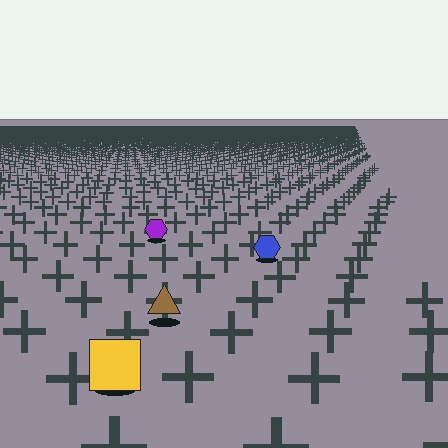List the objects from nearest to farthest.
From nearest to farthest: the yellow square, the brown triangle, the blue hexagon, the purple hexagon.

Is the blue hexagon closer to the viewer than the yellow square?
No. The yellow square is closer — you can tell from the texture gradient: the ground texture is coarser near it.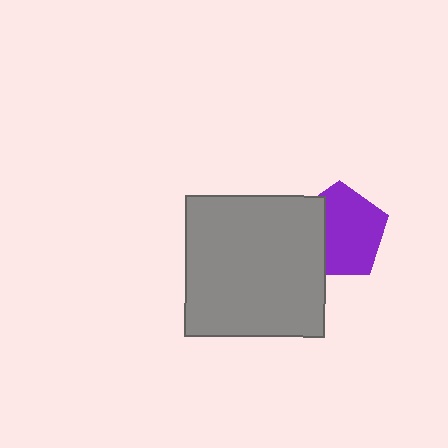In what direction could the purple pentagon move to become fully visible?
The purple pentagon could move right. That would shift it out from behind the gray square entirely.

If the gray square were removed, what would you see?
You would see the complete purple pentagon.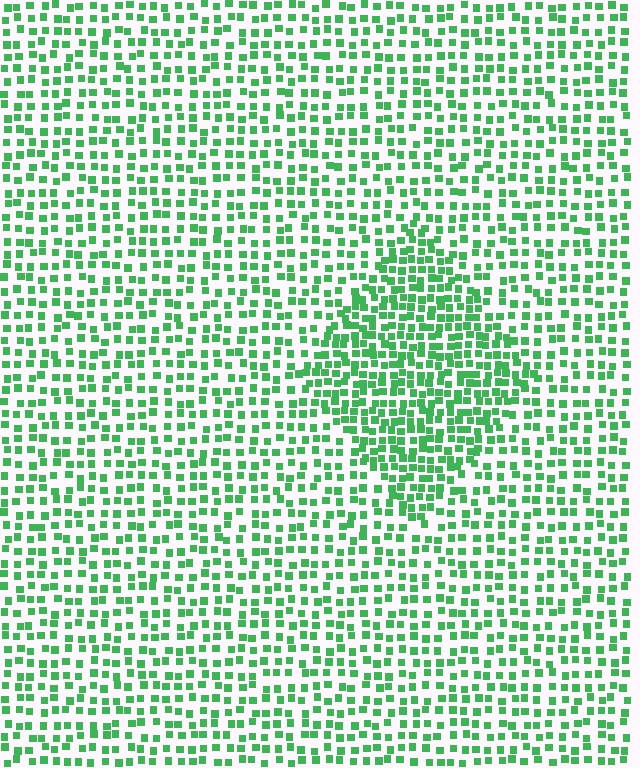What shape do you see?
I see a diamond.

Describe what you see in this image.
The image contains small green elements arranged at two different densities. A diamond-shaped region is visible where the elements are more densely packed than the surrounding area.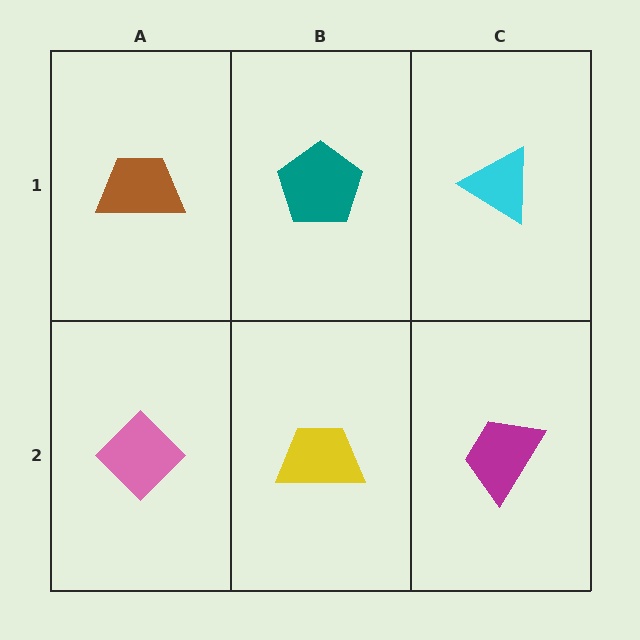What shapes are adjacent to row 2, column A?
A brown trapezoid (row 1, column A), a yellow trapezoid (row 2, column B).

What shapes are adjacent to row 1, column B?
A yellow trapezoid (row 2, column B), a brown trapezoid (row 1, column A), a cyan triangle (row 1, column C).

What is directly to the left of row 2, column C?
A yellow trapezoid.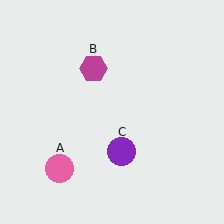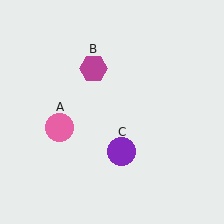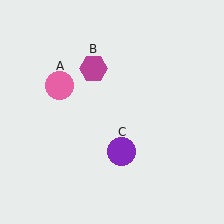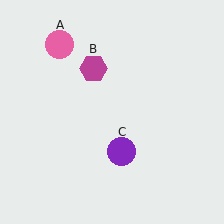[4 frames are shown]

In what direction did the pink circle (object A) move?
The pink circle (object A) moved up.